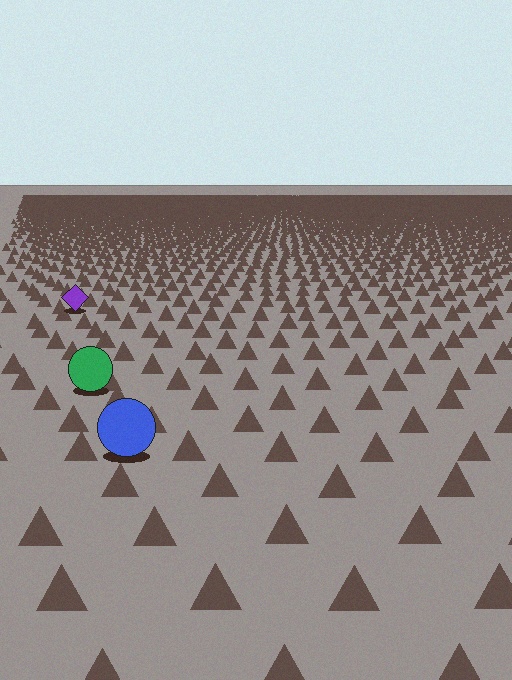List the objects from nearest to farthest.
From nearest to farthest: the blue circle, the green circle, the purple diamond.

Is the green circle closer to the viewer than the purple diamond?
Yes. The green circle is closer — you can tell from the texture gradient: the ground texture is coarser near it.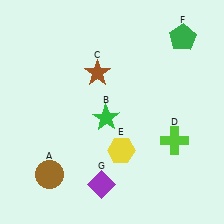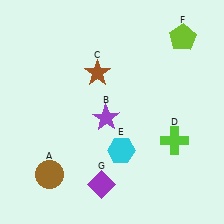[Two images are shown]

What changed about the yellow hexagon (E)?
In Image 1, E is yellow. In Image 2, it changed to cyan.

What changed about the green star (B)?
In Image 1, B is green. In Image 2, it changed to purple.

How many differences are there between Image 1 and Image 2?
There are 3 differences between the two images.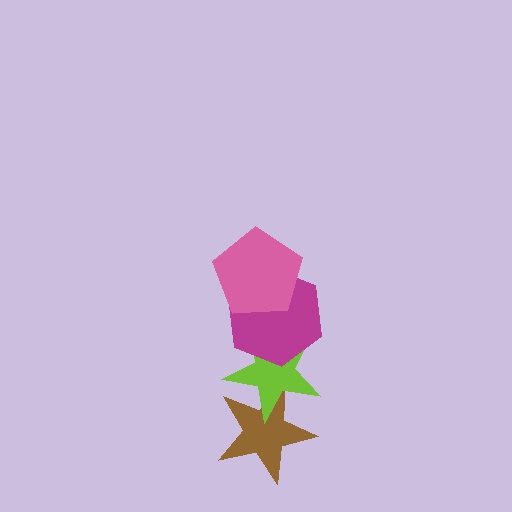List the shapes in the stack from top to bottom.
From top to bottom: the pink pentagon, the magenta hexagon, the lime star, the brown star.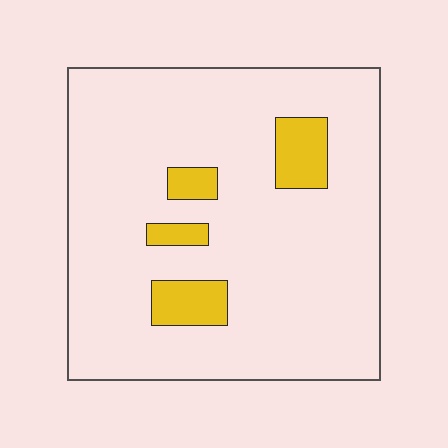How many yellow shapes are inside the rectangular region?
4.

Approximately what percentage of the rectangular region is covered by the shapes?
Approximately 10%.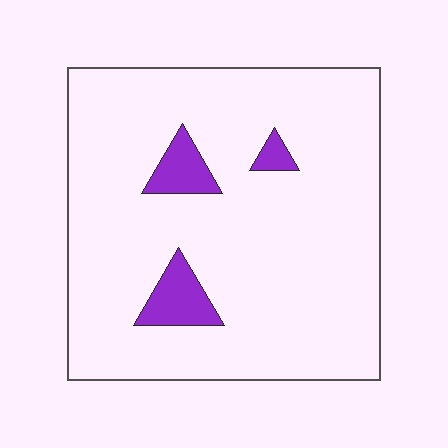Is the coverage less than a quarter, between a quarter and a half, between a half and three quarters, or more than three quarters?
Less than a quarter.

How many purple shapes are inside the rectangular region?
3.